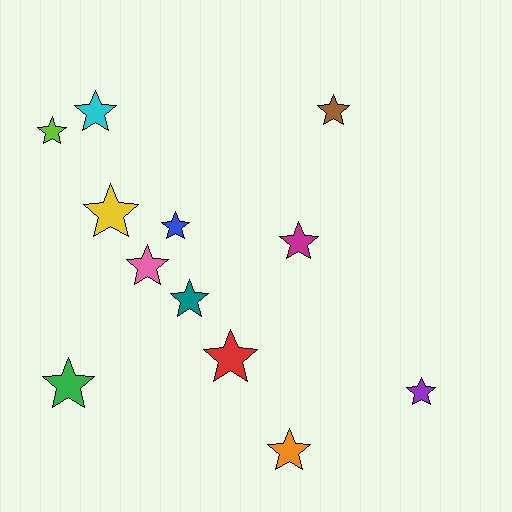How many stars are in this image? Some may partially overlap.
There are 12 stars.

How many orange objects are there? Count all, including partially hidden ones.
There is 1 orange object.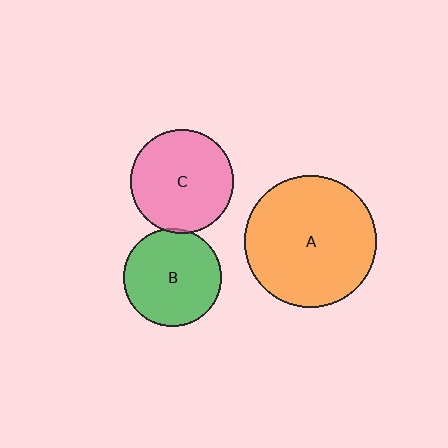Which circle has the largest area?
Circle A (orange).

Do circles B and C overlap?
Yes.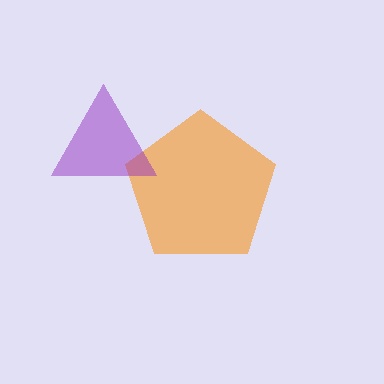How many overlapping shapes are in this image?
There are 2 overlapping shapes in the image.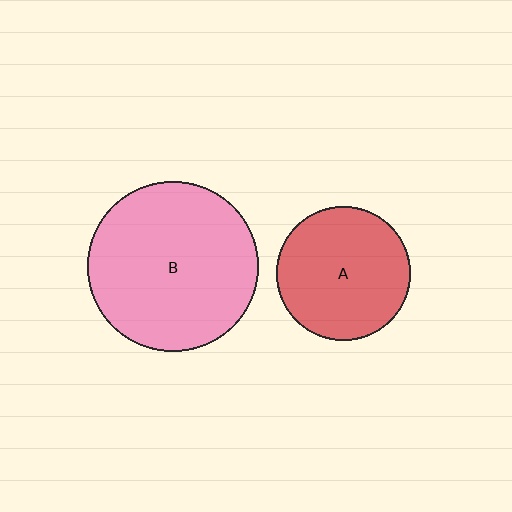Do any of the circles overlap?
No, none of the circles overlap.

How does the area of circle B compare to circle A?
Approximately 1.6 times.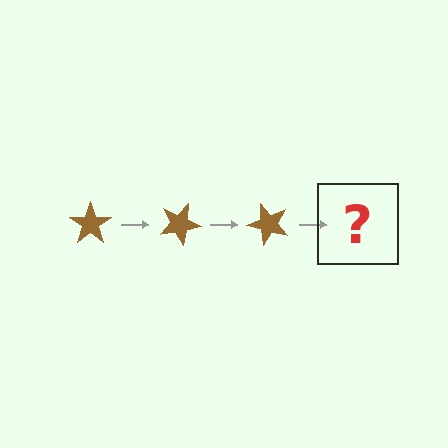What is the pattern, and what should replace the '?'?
The pattern is that the star rotates 25 degrees each step. The '?' should be a brown star rotated 75 degrees.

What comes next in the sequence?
The next element should be a brown star rotated 75 degrees.